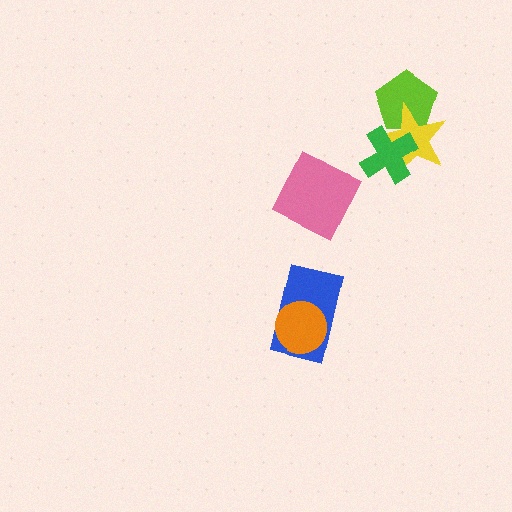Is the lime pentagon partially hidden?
Yes, it is partially covered by another shape.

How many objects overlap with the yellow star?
2 objects overlap with the yellow star.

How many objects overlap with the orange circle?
1 object overlaps with the orange circle.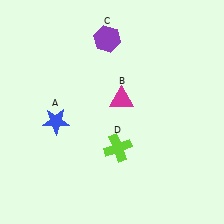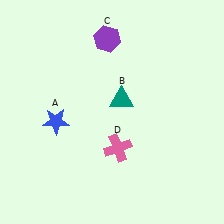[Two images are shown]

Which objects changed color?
B changed from magenta to teal. D changed from lime to pink.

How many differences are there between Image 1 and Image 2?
There are 2 differences between the two images.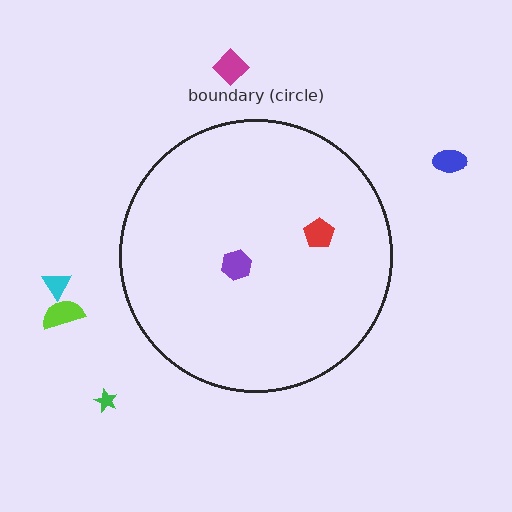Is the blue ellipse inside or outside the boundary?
Outside.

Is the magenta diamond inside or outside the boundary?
Outside.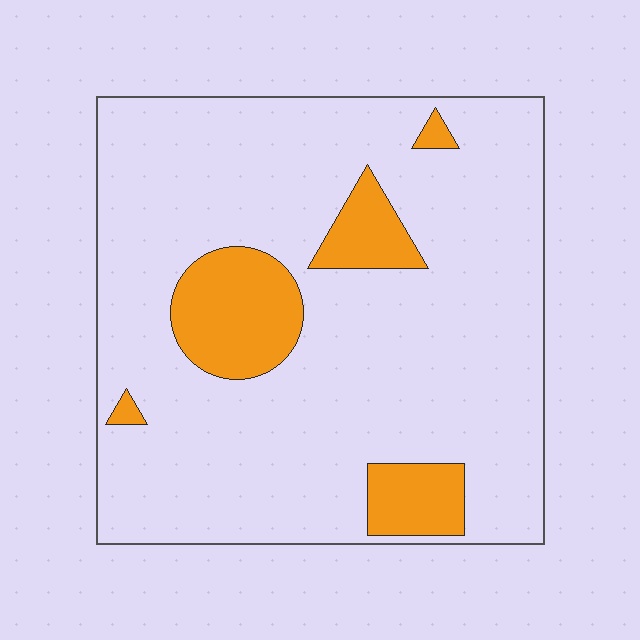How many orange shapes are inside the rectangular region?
5.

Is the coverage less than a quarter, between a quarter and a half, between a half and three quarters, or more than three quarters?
Less than a quarter.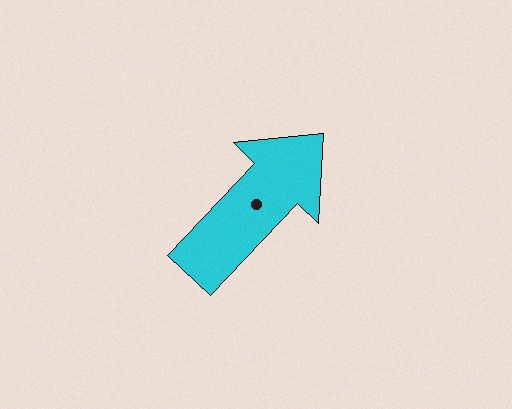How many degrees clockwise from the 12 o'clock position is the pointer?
Approximately 43 degrees.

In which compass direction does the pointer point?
Northeast.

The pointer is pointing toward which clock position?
Roughly 1 o'clock.